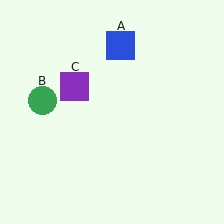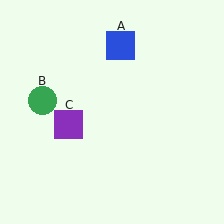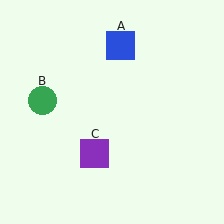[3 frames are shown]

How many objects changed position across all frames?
1 object changed position: purple square (object C).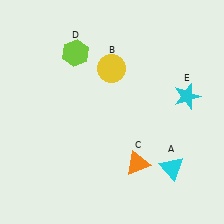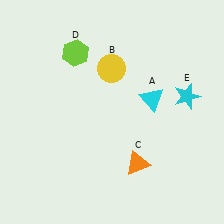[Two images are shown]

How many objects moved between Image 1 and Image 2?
1 object moved between the two images.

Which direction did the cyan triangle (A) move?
The cyan triangle (A) moved up.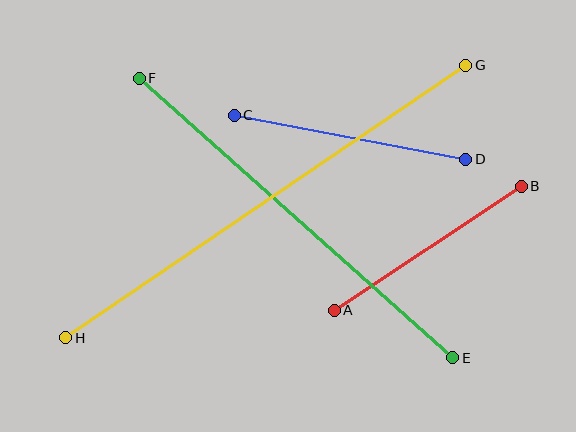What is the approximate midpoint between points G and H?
The midpoint is at approximately (266, 202) pixels.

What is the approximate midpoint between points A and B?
The midpoint is at approximately (428, 248) pixels.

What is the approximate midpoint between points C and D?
The midpoint is at approximately (350, 137) pixels.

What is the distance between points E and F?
The distance is approximately 420 pixels.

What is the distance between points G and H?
The distance is approximately 484 pixels.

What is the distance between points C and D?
The distance is approximately 236 pixels.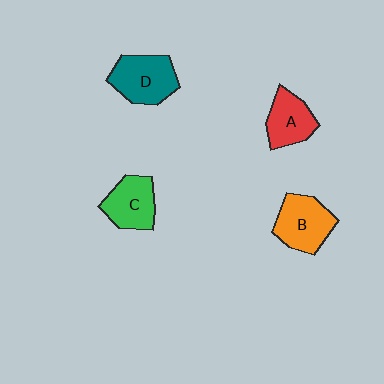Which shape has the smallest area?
Shape A (red).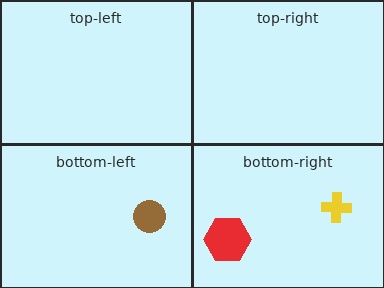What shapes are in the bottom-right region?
The yellow cross, the red hexagon.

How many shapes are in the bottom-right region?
2.